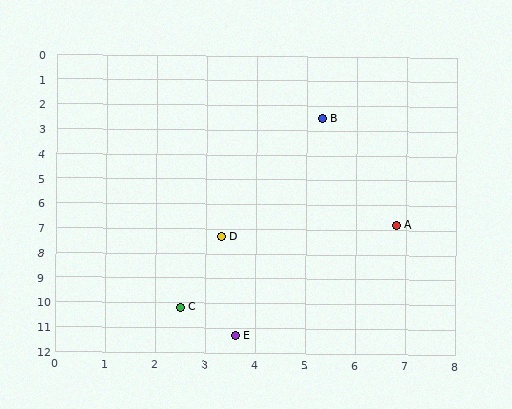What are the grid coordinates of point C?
Point C is at approximately (2.5, 10.2).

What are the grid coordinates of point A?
Point A is at approximately (6.8, 6.8).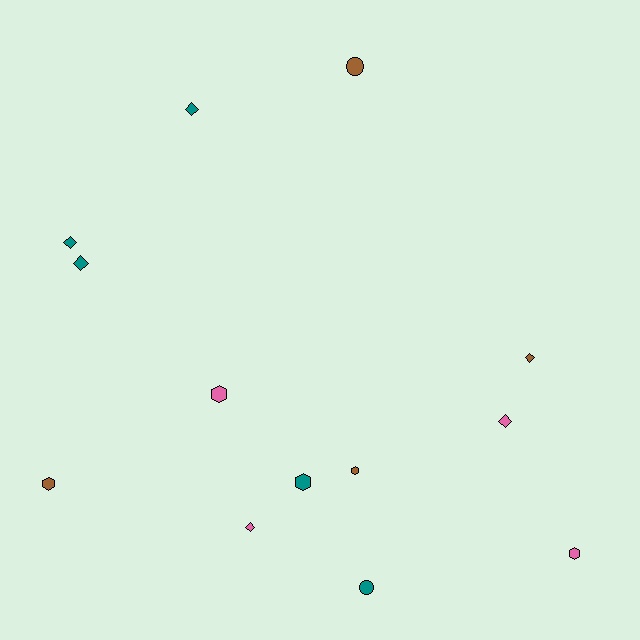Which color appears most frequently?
Teal, with 5 objects.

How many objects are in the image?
There are 13 objects.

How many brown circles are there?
There is 1 brown circle.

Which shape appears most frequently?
Diamond, with 6 objects.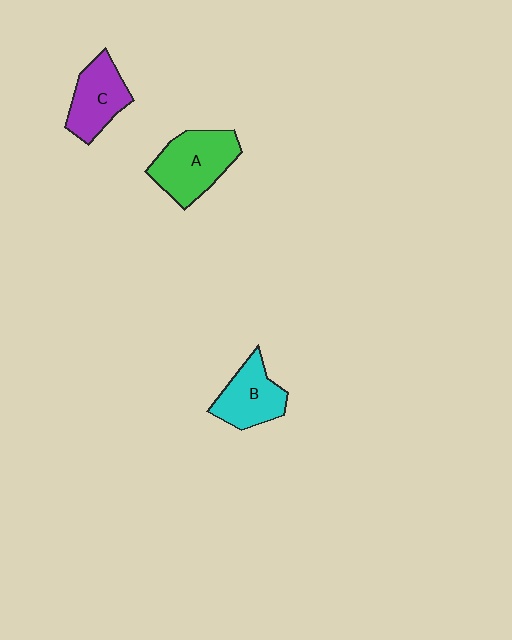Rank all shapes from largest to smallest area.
From largest to smallest: A (green), C (purple), B (cyan).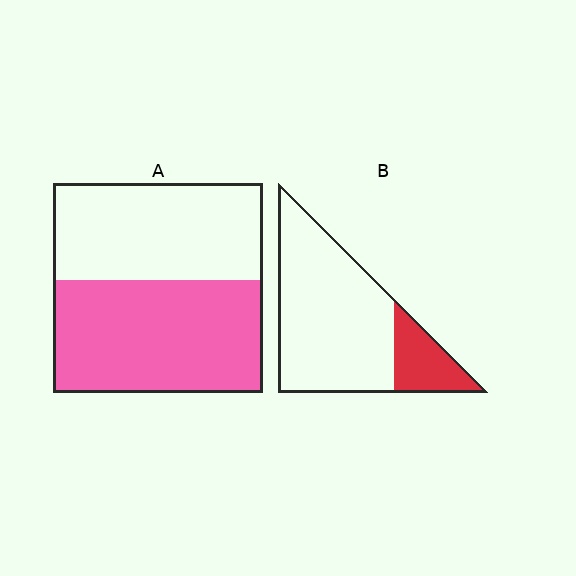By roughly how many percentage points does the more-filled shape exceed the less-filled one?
By roughly 35 percentage points (A over B).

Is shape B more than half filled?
No.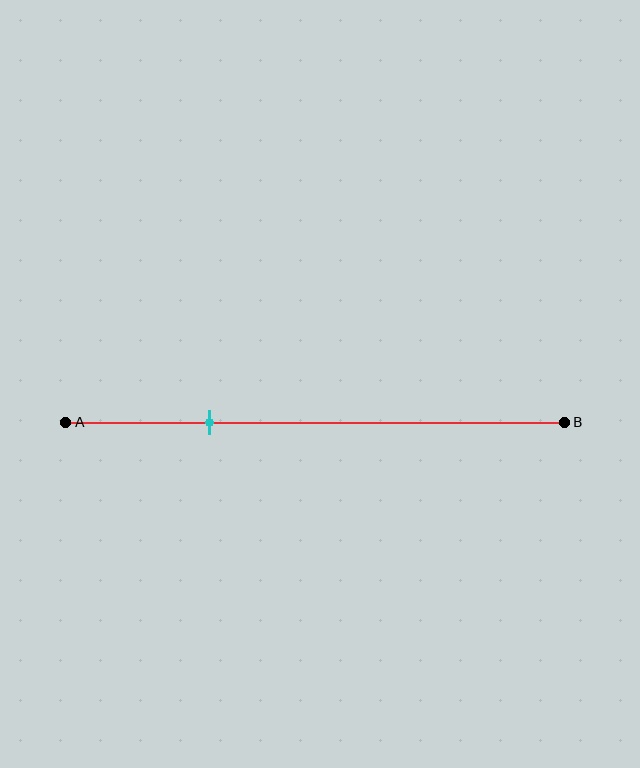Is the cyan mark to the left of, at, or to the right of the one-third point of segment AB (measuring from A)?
The cyan mark is to the left of the one-third point of segment AB.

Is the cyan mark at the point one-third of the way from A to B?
No, the mark is at about 30% from A, not at the 33% one-third point.